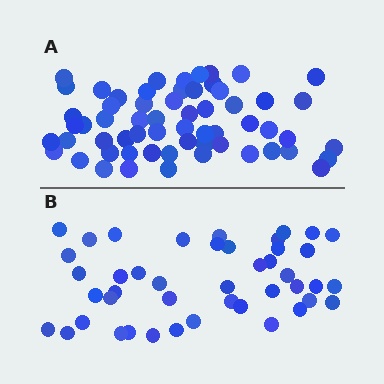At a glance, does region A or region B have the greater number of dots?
Region A (the top region) has more dots.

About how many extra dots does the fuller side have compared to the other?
Region A has approximately 15 more dots than region B.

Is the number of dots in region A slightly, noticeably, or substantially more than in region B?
Region A has noticeably more, but not dramatically so. The ratio is roughly 1.4 to 1.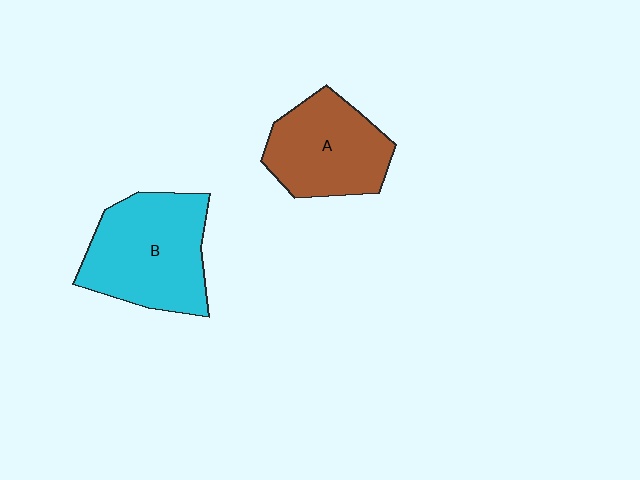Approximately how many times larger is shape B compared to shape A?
Approximately 1.2 times.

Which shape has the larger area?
Shape B (cyan).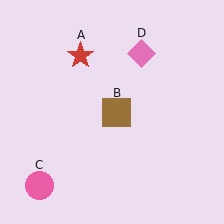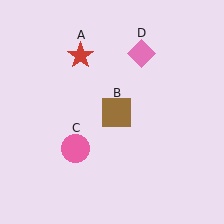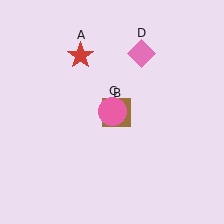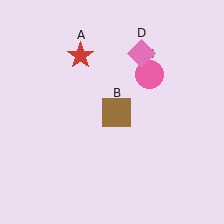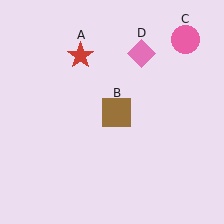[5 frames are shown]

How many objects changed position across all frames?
1 object changed position: pink circle (object C).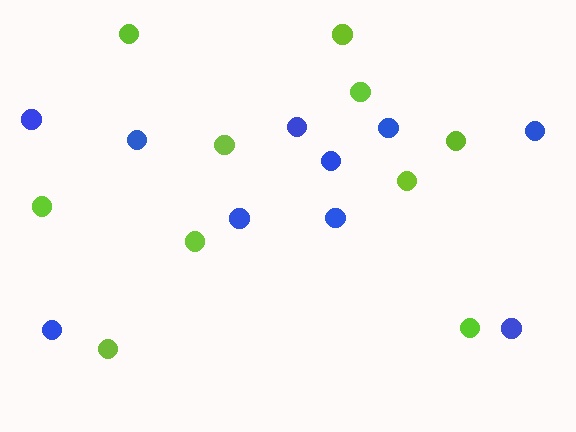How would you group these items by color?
There are 2 groups: one group of blue circles (10) and one group of lime circles (10).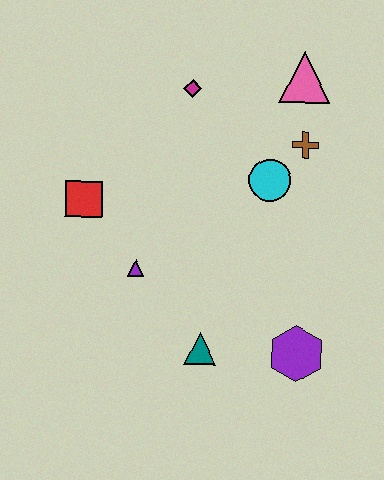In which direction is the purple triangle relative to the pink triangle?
The purple triangle is below the pink triangle.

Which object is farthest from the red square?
The purple hexagon is farthest from the red square.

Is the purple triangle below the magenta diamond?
Yes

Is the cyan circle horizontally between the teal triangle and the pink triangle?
Yes